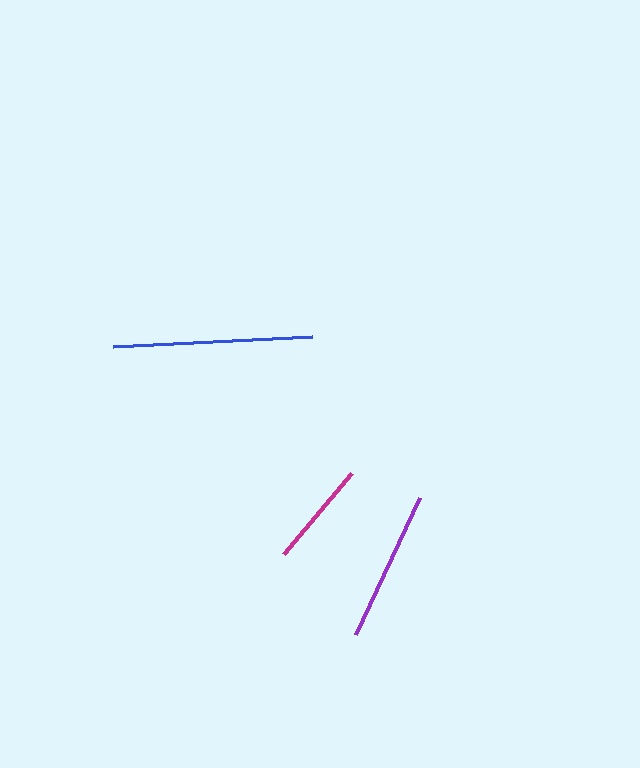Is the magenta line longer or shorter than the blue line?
The blue line is longer than the magenta line.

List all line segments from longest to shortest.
From longest to shortest: blue, purple, magenta.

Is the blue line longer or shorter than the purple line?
The blue line is longer than the purple line.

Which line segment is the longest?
The blue line is the longest at approximately 200 pixels.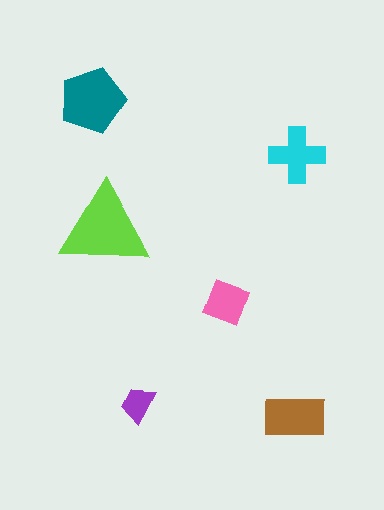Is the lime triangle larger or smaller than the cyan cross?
Larger.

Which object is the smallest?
The purple trapezoid.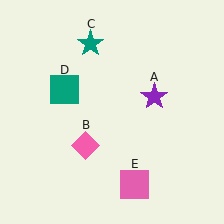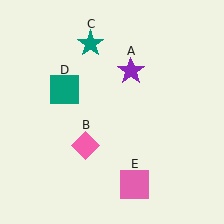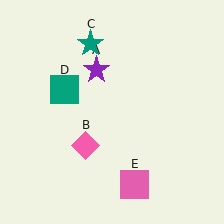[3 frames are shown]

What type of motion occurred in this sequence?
The purple star (object A) rotated counterclockwise around the center of the scene.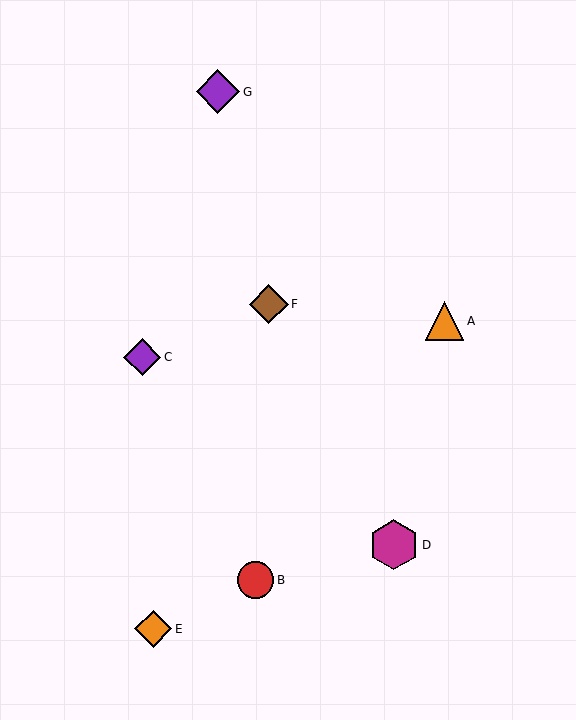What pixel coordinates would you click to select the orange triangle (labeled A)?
Click at (445, 321) to select the orange triangle A.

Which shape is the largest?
The magenta hexagon (labeled D) is the largest.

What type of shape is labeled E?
Shape E is an orange diamond.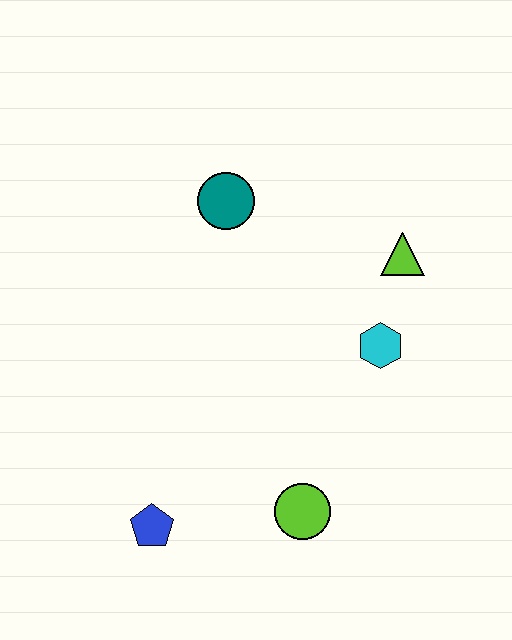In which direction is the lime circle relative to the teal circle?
The lime circle is below the teal circle.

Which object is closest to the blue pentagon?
The lime circle is closest to the blue pentagon.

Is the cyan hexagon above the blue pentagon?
Yes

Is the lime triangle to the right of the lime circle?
Yes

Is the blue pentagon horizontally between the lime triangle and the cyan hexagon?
No